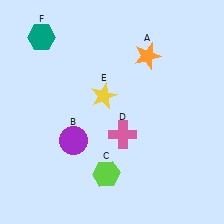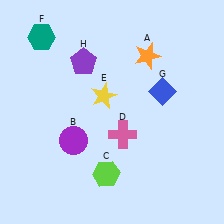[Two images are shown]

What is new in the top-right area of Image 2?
A blue diamond (G) was added in the top-right area of Image 2.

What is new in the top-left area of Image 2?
A purple pentagon (H) was added in the top-left area of Image 2.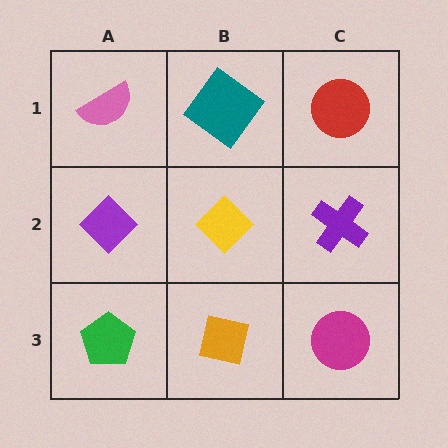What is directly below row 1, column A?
A purple diamond.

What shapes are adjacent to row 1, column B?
A yellow diamond (row 2, column B), a pink semicircle (row 1, column A), a red circle (row 1, column C).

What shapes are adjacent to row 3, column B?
A yellow diamond (row 2, column B), a green pentagon (row 3, column A), a magenta circle (row 3, column C).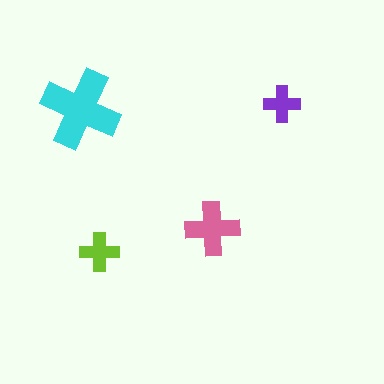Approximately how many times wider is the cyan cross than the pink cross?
About 1.5 times wider.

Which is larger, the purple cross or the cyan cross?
The cyan one.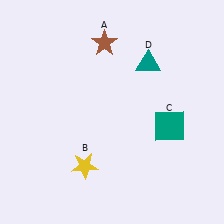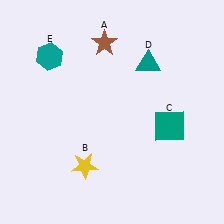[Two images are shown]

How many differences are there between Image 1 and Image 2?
There is 1 difference between the two images.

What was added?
A teal hexagon (E) was added in Image 2.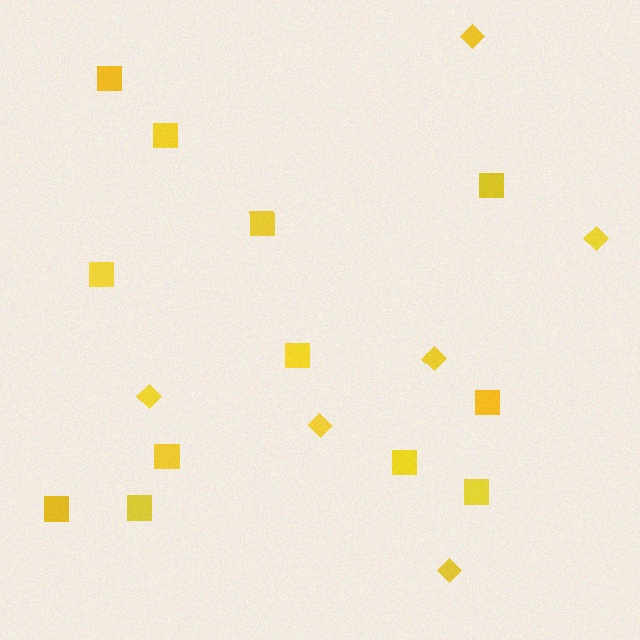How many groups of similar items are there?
There are 2 groups: one group of squares (12) and one group of diamonds (6).